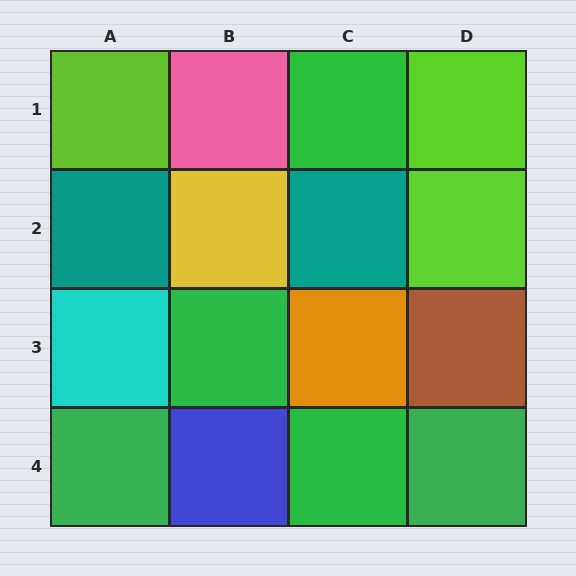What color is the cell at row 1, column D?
Lime.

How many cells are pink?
1 cell is pink.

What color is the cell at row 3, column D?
Brown.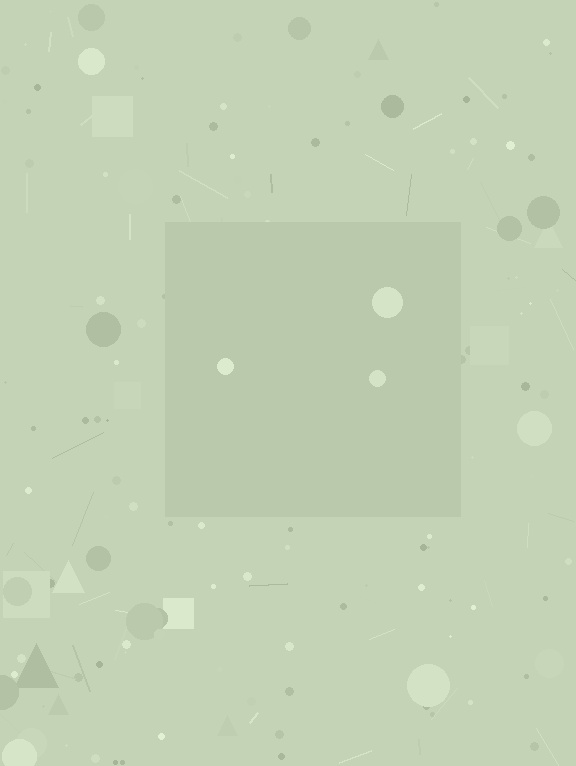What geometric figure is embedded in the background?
A square is embedded in the background.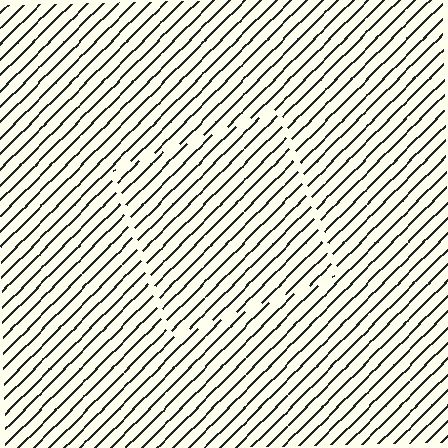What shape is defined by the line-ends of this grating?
An illusory square. The interior of the shape contains the same grating, shifted by half a period — the contour is defined by the phase discontinuity where line-ends from the inner and outer gratings abut.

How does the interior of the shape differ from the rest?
The interior of the shape contains the same grating, shifted by half a period — the contour is defined by the phase discontinuity where line-ends from the inner and outer gratings abut.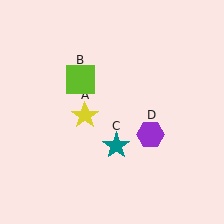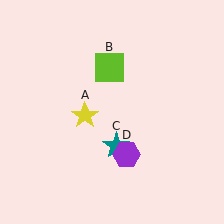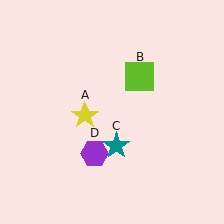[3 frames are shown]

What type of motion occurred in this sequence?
The lime square (object B), purple hexagon (object D) rotated clockwise around the center of the scene.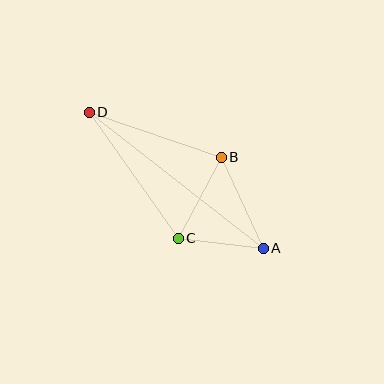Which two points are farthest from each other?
Points A and D are farthest from each other.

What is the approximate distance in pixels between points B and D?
The distance between B and D is approximately 139 pixels.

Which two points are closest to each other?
Points A and C are closest to each other.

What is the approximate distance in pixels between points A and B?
The distance between A and B is approximately 100 pixels.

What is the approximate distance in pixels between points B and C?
The distance between B and C is approximately 91 pixels.